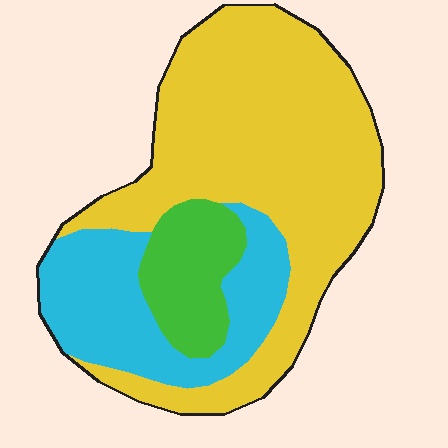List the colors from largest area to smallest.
From largest to smallest: yellow, cyan, green.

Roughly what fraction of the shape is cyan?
Cyan covers around 25% of the shape.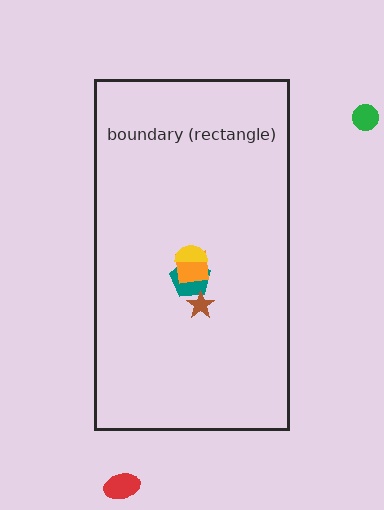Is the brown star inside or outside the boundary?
Inside.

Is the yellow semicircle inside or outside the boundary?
Inside.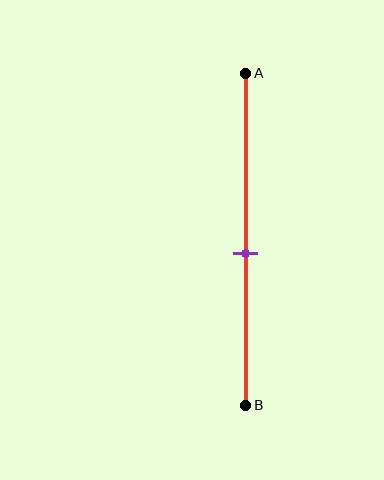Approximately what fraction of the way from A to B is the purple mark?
The purple mark is approximately 55% of the way from A to B.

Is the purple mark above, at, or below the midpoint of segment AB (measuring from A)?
The purple mark is below the midpoint of segment AB.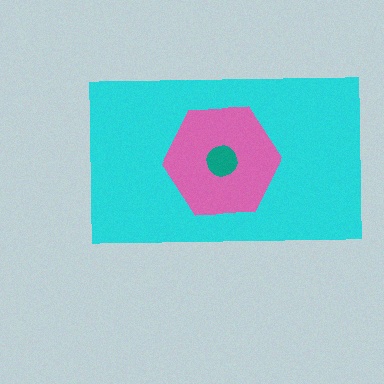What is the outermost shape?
The cyan rectangle.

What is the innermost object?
The teal circle.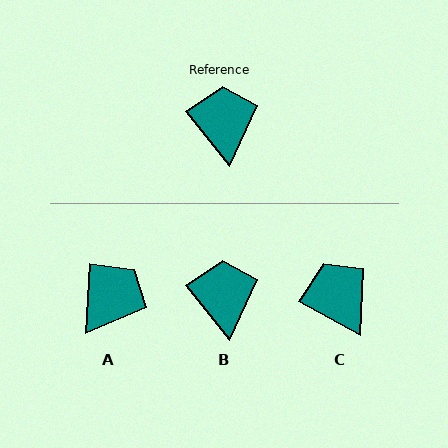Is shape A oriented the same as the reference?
No, it is off by about 43 degrees.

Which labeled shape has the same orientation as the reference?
B.